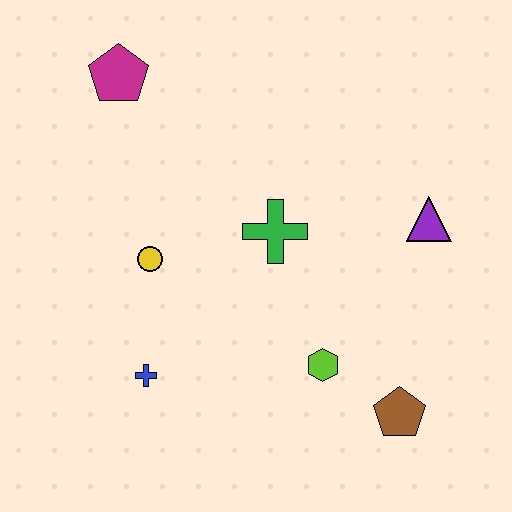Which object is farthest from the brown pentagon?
The magenta pentagon is farthest from the brown pentagon.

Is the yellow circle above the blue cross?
Yes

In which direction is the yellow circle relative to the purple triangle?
The yellow circle is to the left of the purple triangle.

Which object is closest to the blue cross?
The yellow circle is closest to the blue cross.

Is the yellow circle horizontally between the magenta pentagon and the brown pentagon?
Yes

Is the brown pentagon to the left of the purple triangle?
Yes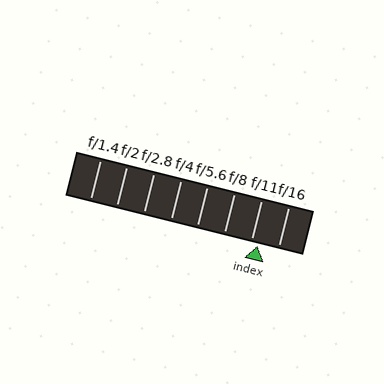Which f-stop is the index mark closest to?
The index mark is closest to f/11.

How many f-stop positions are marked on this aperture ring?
There are 8 f-stop positions marked.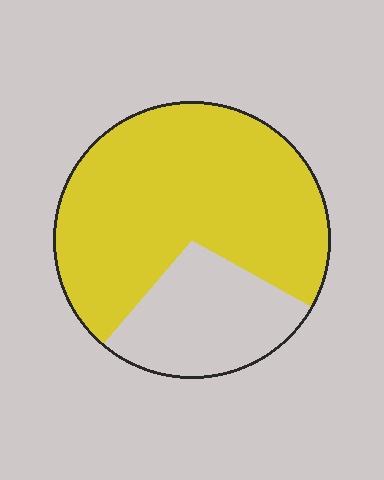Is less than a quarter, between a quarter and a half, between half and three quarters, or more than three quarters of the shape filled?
Between half and three quarters.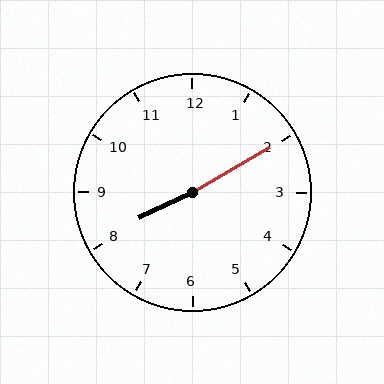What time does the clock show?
8:10.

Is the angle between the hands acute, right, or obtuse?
It is obtuse.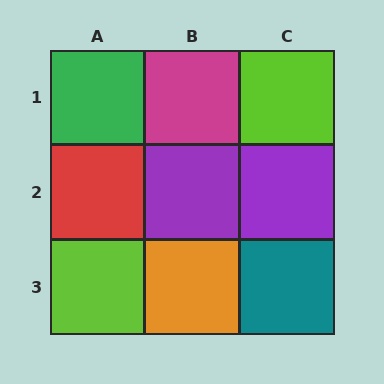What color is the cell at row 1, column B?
Magenta.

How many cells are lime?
2 cells are lime.